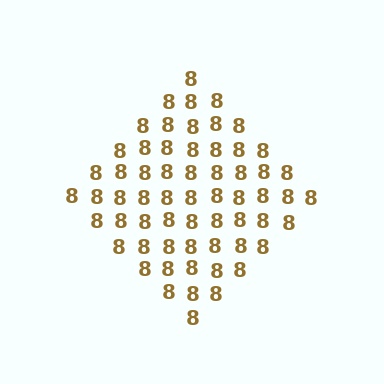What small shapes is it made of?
It is made of small digit 8's.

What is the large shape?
The large shape is a diamond.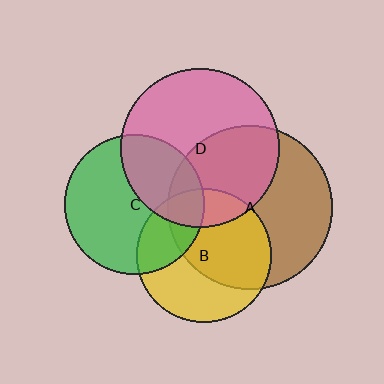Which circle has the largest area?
Circle A (brown).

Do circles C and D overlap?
Yes.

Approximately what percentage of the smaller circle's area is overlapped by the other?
Approximately 35%.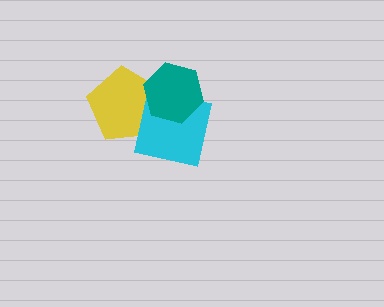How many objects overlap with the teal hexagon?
2 objects overlap with the teal hexagon.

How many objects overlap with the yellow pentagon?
2 objects overlap with the yellow pentagon.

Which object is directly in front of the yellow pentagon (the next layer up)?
The cyan square is directly in front of the yellow pentagon.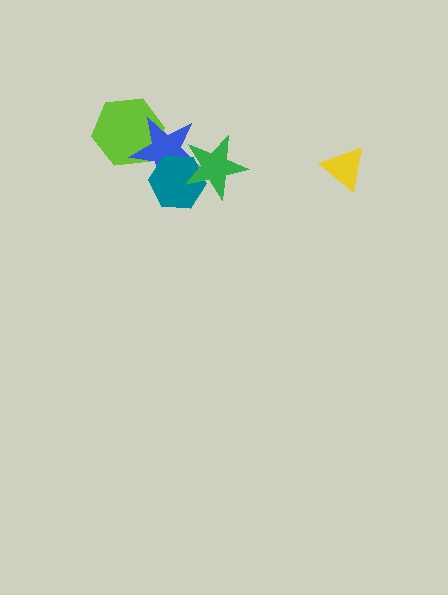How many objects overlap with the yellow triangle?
0 objects overlap with the yellow triangle.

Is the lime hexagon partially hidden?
Yes, it is partially covered by another shape.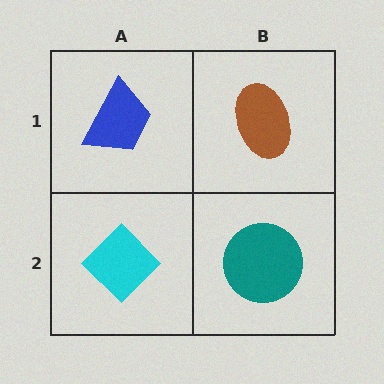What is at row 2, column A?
A cyan diamond.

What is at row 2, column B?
A teal circle.